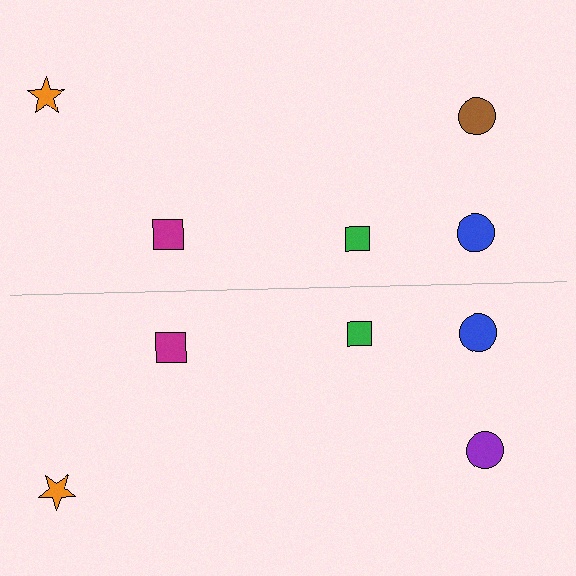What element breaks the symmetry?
The purple circle on the bottom side breaks the symmetry — its mirror counterpart is brown.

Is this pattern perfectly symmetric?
No, the pattern is not perfectly symmetric. The purple circle on the bottom side breaks the symmetry — its mirror counterpart is brown.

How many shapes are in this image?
There are 10 shapes in this image.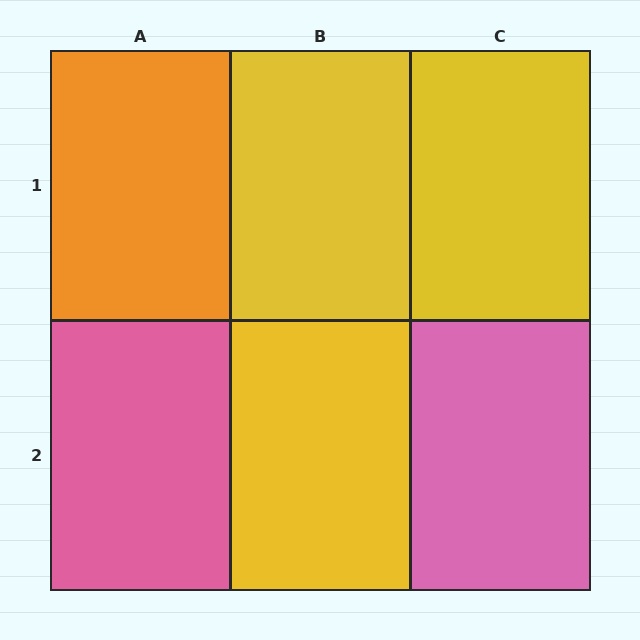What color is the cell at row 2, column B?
Yellow.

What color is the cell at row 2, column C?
Pink.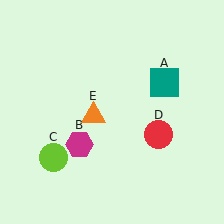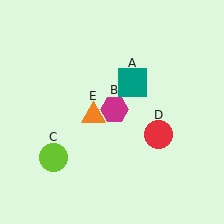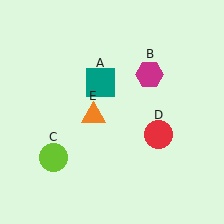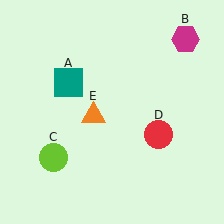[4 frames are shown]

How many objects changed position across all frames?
2 objects changed position: teal square (object A), magenta hexagon (object B).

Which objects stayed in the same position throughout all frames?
Lime circle (object C) and red circle (object D) and orange triangle (object E) remained stationary.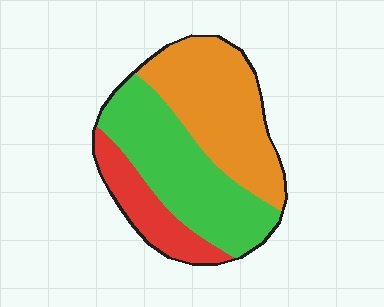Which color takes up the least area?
Red, at roughly 20%.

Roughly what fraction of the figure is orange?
Orange covers about 40% of the figure.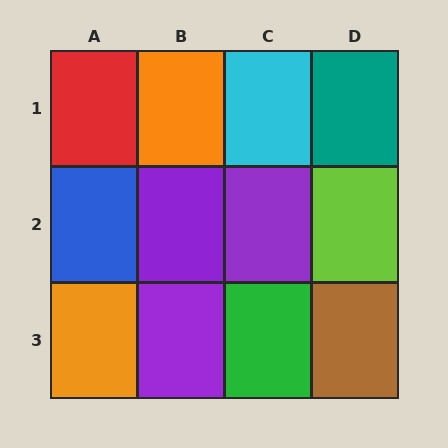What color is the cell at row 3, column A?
Orange.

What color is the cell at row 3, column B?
Purple.